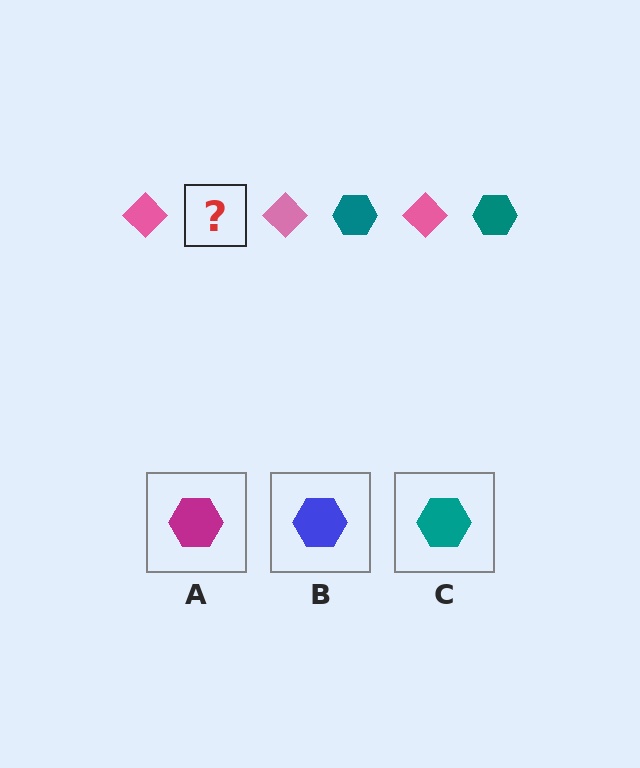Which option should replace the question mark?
Option C.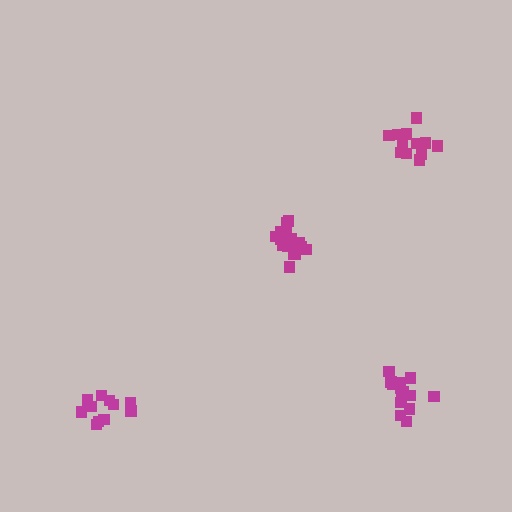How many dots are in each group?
Group 1: 12 dots, Group 2: 16 dots, Group 3: 15 dots, Group 4: 11 dots (54 total).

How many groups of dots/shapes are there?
There are 4 groups.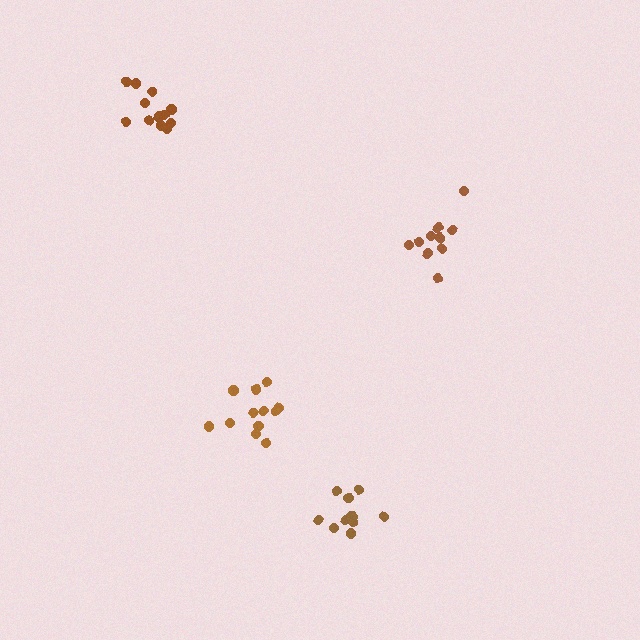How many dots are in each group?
Group 1: 12 dots, Group 2: 11 dots, Group 3: 11 dots, Group 4: 12 dots (46 total).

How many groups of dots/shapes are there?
There are 4 groups.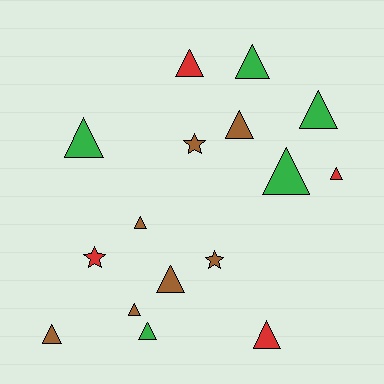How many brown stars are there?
There are 2 brown stars.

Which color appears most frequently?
Brown, with 7 objects.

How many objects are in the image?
There are 16 objects.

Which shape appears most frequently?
Triangle, with 13 objects.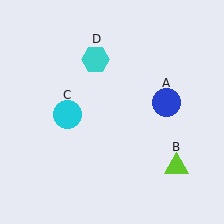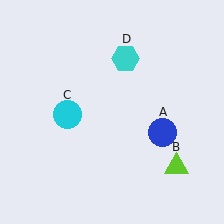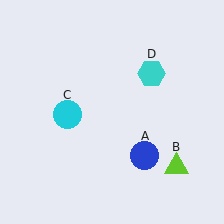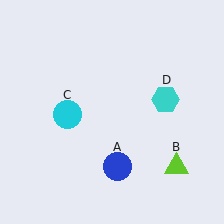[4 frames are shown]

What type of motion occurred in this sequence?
The blue circle (object A), cyan hexagon (object D) rotated clockwise around the center of the scene.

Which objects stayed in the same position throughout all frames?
Lime triangle (object B) and cyan circle (object C) remained stationary.